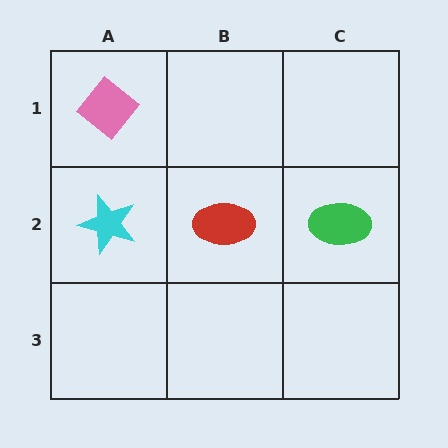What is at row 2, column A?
A cyan star.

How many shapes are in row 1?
1 shape.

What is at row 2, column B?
A red ellipse.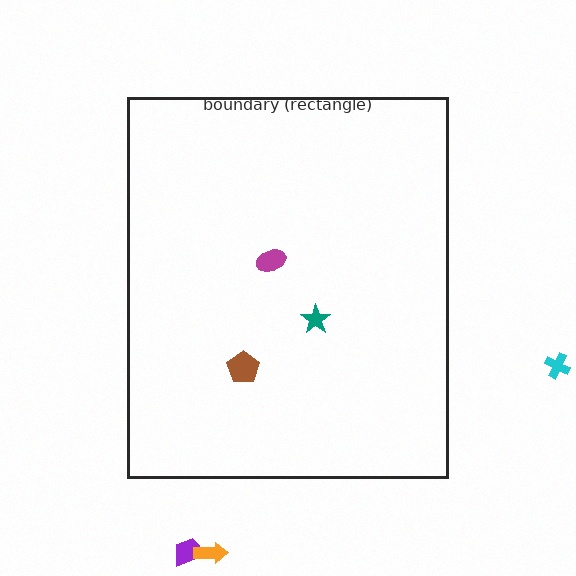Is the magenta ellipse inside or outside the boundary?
Inside.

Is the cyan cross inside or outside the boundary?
Outside.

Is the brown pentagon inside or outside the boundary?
Inside.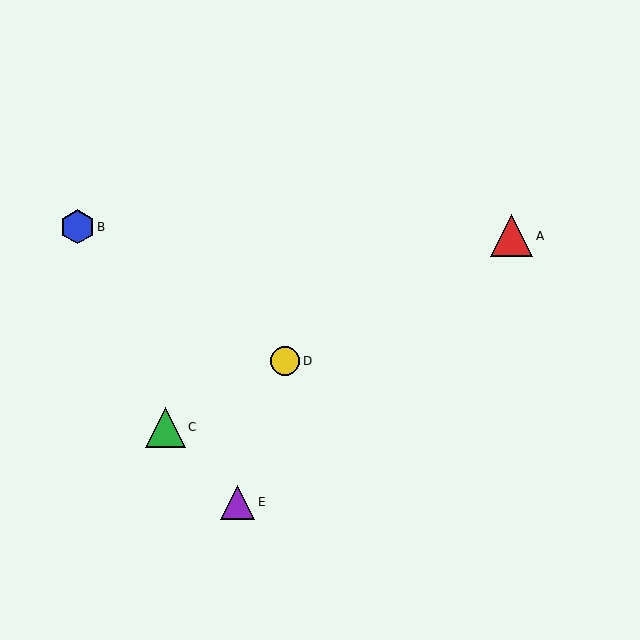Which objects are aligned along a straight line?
Objects A, C, D are aligned along a straight line.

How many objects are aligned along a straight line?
3 objects (A, C, D) are aligned along a straight line.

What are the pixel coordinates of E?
Object E is at (238, 502).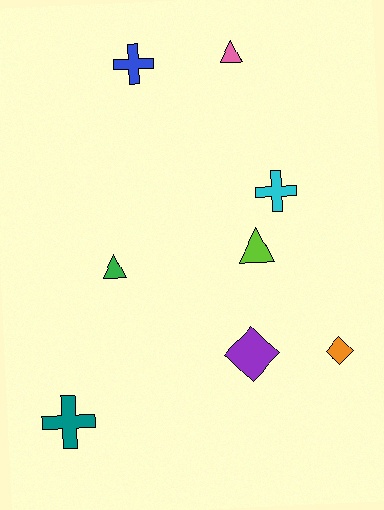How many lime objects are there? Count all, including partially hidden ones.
There is 1 lime object.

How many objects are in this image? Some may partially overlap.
There are 8 objects.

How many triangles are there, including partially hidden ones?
There are 3 triangles.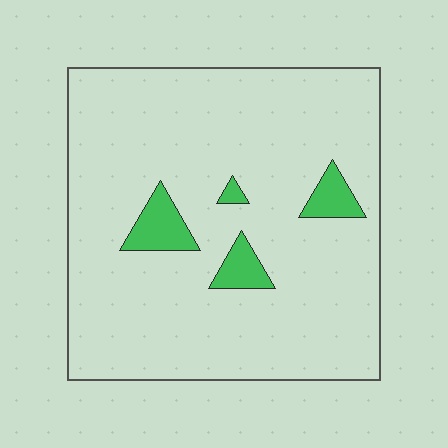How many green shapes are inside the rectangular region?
4.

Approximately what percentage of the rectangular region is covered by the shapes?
Approximately 10%.